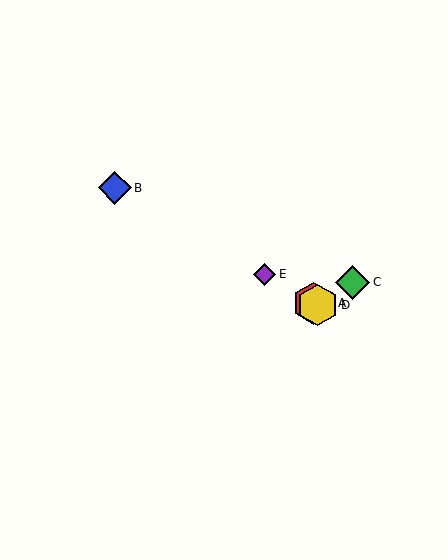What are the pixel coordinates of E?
Object E is at (265, 275).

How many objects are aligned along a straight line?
4 objects (A, B, D, E) are aligned along a straight line.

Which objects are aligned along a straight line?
Objects A, B, D, E are aligned along a straight line.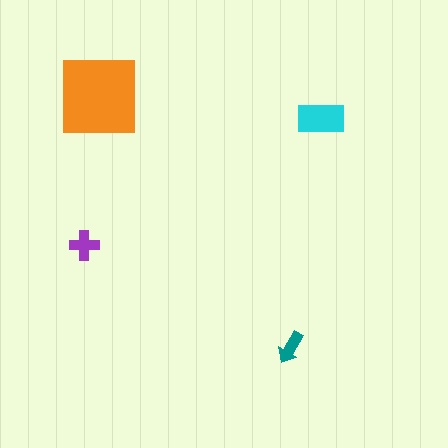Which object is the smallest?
The teal arrow.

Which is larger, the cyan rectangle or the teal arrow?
The cyan rectangle.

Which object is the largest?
The orange square.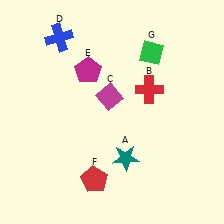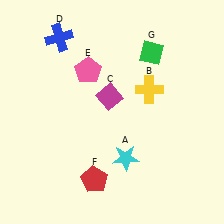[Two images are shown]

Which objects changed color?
A changed from teal to cyan. B changed from red to yellow. E changed from magenta to pink.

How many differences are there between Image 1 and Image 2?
There are 3 differences between the two images.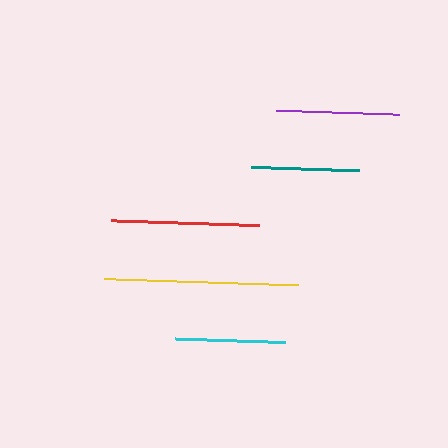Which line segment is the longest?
The yellow line is the longest at approximately 194 pixels.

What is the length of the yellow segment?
The yellow segment is approximately 194 pixels long.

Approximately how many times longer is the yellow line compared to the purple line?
The yellow line is approximately 1.6 times the length of the purple line.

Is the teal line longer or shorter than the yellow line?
The yellow line is longer than the teal line.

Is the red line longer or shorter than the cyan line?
The red line is longer than the cyan line.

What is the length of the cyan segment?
The cyan segment is approximately 109 pixels long.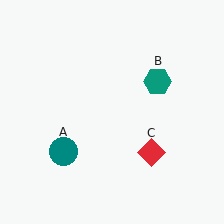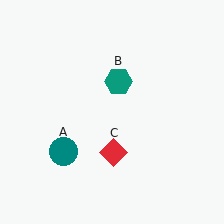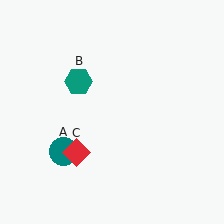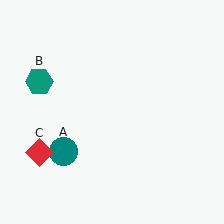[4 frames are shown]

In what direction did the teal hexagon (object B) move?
The teal hexagon (object B) moved left.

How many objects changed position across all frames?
2 objects changed position: teal hexagon (object B), red diamond (object C).